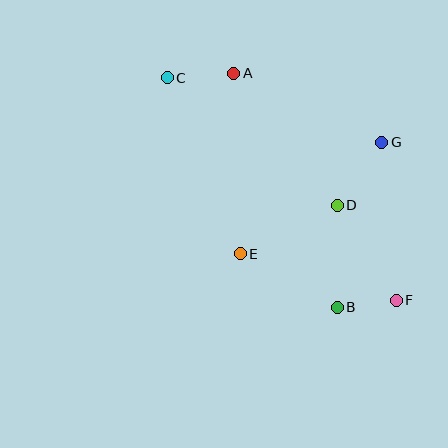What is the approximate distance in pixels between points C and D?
The distance between C and D is approximately 213 pixels.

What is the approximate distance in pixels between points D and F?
The distance between D and F is approximately 112 pixels.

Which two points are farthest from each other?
Points C and F are farthest from each other.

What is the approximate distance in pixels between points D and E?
The distance between D and E is approximately 109 pixels.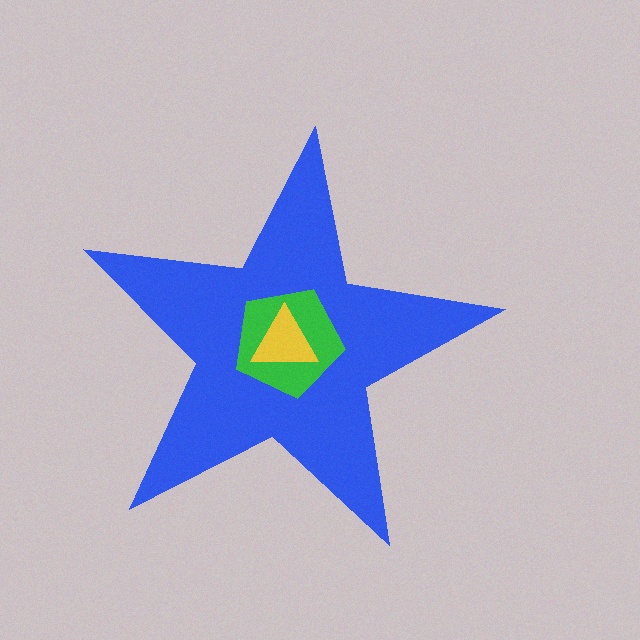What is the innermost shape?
The yellow triangle.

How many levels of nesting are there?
3.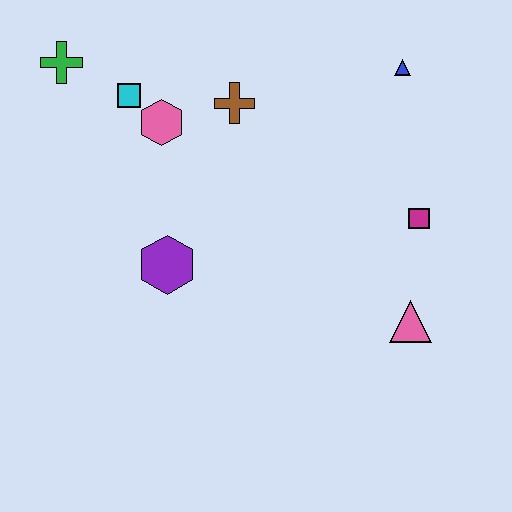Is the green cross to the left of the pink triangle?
Yes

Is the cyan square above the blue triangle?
No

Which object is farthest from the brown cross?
The pink triangle is farthest from the brown cross.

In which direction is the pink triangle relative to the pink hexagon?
The pink triangle is to the right of the pink hexagon.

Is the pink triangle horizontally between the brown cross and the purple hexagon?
No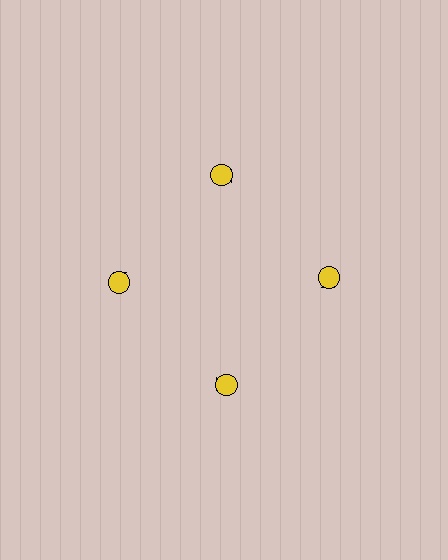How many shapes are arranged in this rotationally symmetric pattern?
There are 8 shapes, arranged in 4 groups of 2.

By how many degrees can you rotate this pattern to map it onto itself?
The pattern maps onto itself every 90 degrees of rotation.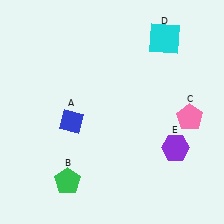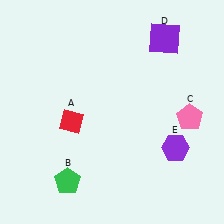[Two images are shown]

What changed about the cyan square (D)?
In Image 1, D is cyan. In Image 2, it changed to purple.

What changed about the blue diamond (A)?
In Image 1, A is blue. In Image 2, it changed to red.